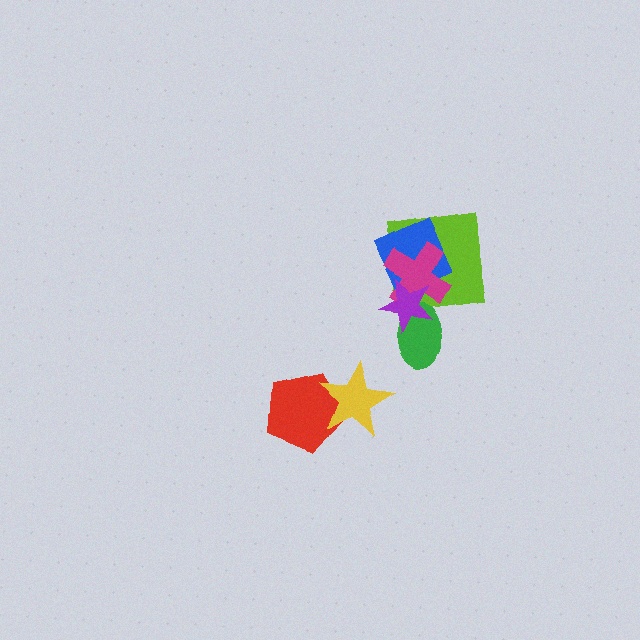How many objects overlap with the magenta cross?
4 objects overlap with the magenta cross.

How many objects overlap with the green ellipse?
2 objects overlap with the green ellipse.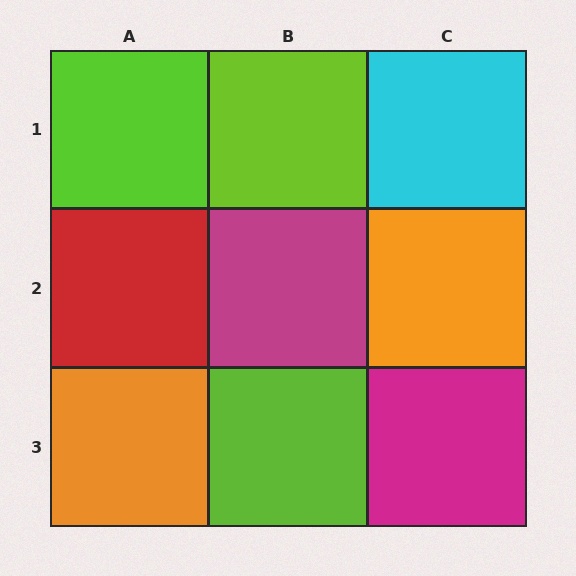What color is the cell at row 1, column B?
Lime.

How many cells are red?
1 cell is red.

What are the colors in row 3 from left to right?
Orange, lime, magenta.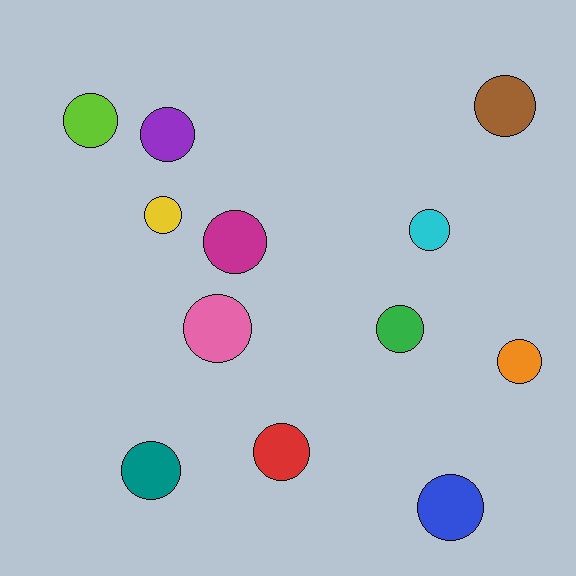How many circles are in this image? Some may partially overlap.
There are 12 circles.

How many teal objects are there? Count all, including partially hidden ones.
There is 1 teal object.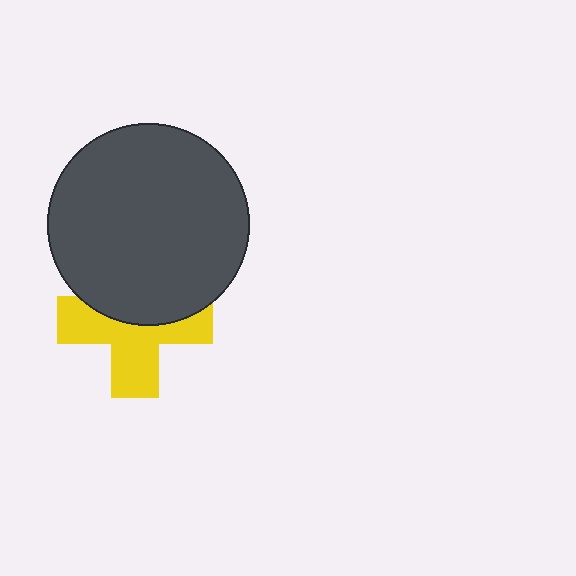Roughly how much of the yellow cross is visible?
About half of it is visible (roughly 56%).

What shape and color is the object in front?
The object in front is a dark gray circle.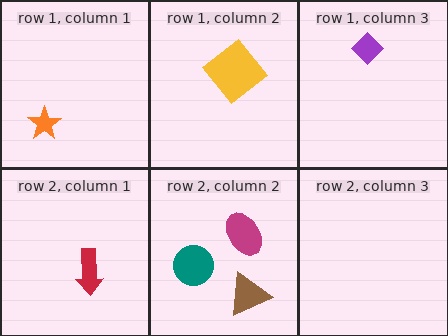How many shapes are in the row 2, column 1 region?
1.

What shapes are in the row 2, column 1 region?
The red arrow.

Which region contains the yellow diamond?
The row 1, column 2 region.